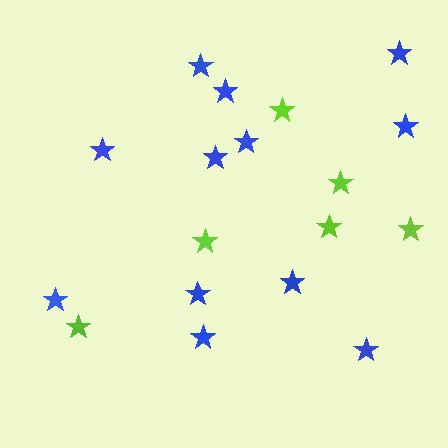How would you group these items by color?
There are 2 groups: one group of lime stars (6) and one group of blue stars (12).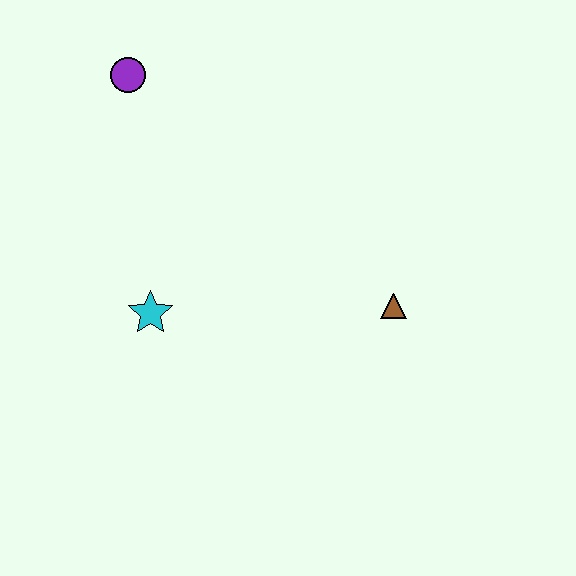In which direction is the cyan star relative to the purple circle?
The cyan star is below the purple circle.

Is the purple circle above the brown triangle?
Yes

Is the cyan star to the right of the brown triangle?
No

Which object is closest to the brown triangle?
The cyan star is closest to the brown triangle.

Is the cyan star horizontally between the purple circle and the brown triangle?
Yes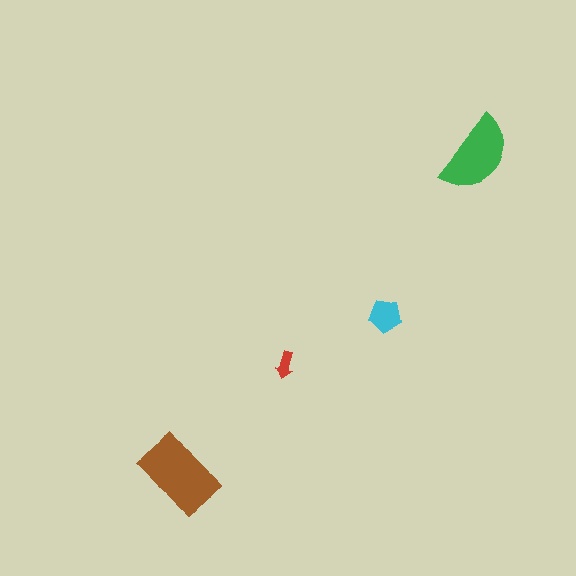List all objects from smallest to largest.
The red arrow, the cyan pentagon, the green semicircle, the brown rectangle.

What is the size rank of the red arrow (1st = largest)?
4th.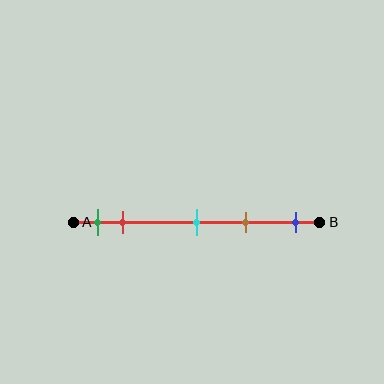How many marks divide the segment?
There are 5 marks dividing the segment.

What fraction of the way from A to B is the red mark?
The red mark is approximately 20% (0.2) of the way from A to B.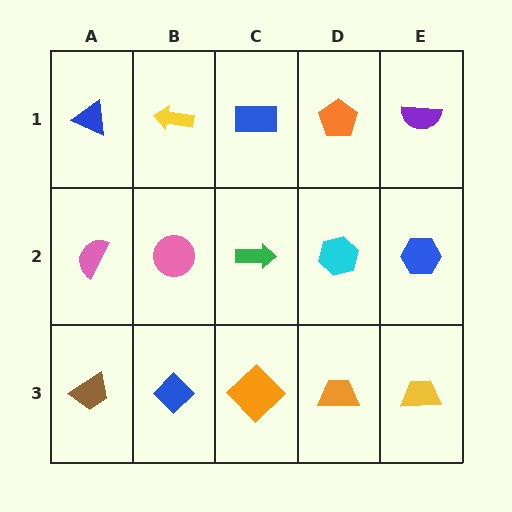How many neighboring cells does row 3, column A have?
2.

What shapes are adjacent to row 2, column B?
A yellow arrow (row 1, column B), a blue diamond (row 3, column B), a pink semicircle (row 2, column A), a green arrow (row 2, column C).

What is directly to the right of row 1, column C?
An orange pentagon.